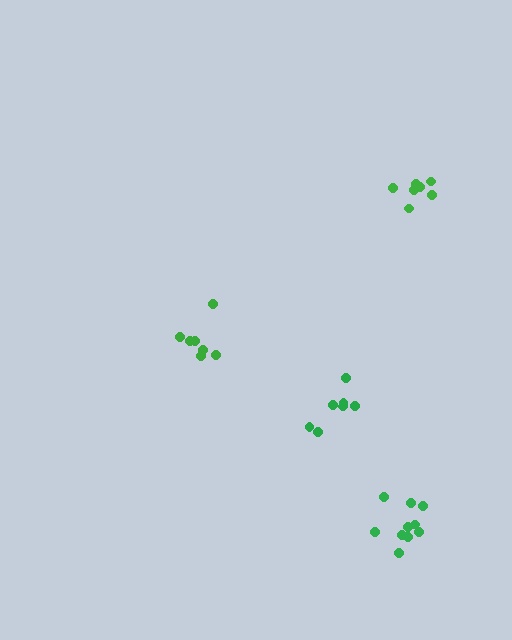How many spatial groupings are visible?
There are 4 spatial groupings.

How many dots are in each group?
Group 1: 7 dots, Group 2: 10 dots, Group 3: 7 dots, Group 4: 7 dots (31 total).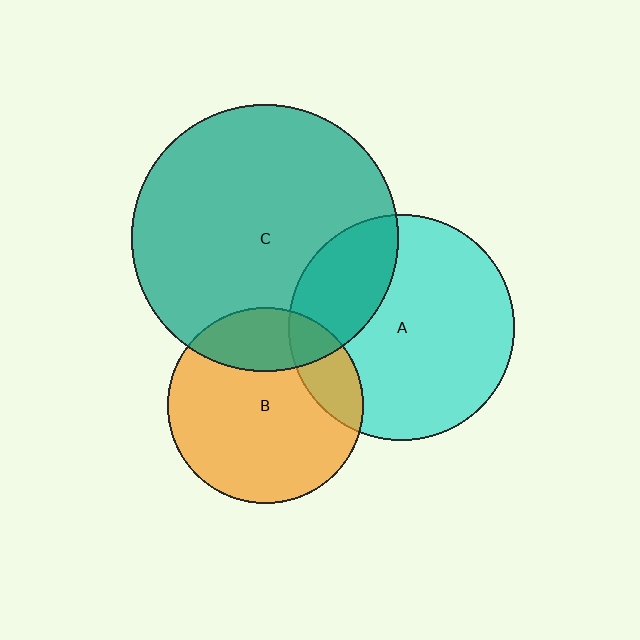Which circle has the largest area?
Circle C (teal).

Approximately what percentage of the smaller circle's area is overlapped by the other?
Approximately 25%.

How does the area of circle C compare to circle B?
Approximately 1.9 times.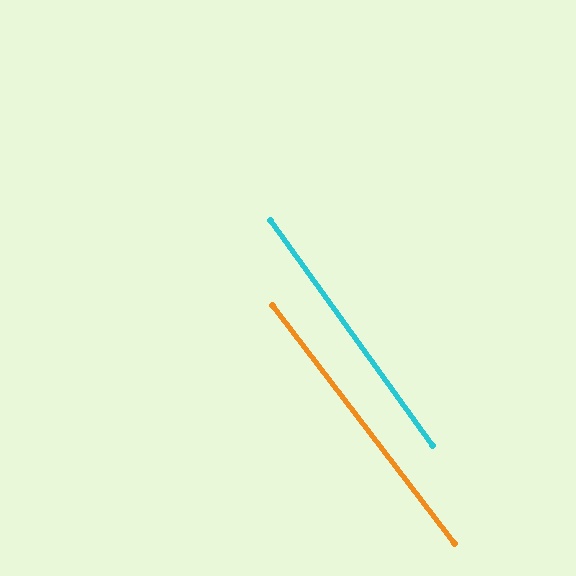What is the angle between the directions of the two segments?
Approximately 2 degrees.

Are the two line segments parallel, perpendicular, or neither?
Parallel — their directions differ by only 1.7°.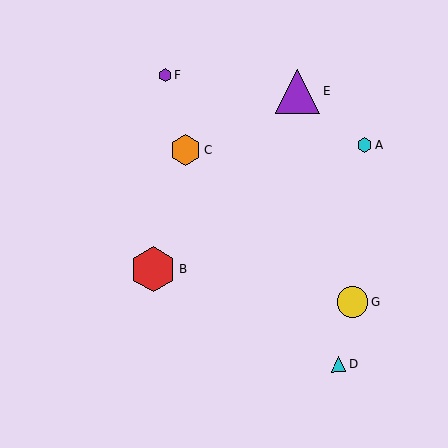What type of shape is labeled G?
Shape G is a yellow circle.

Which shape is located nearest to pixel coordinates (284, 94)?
The purple triangle (labeled E) at (298, 91) is nearest to that location.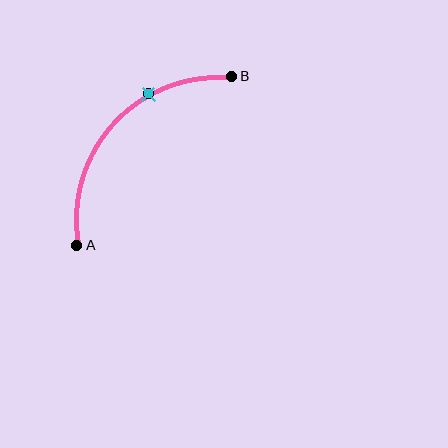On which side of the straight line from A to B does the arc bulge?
The arc bulges above and to the left of the straight line connecting A and B.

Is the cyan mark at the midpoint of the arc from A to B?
No. The cyan mark lies on the arc but is closer to endpoint B. The arc midpoint would be at the point on the curve equidistant along the arc from both A and B.